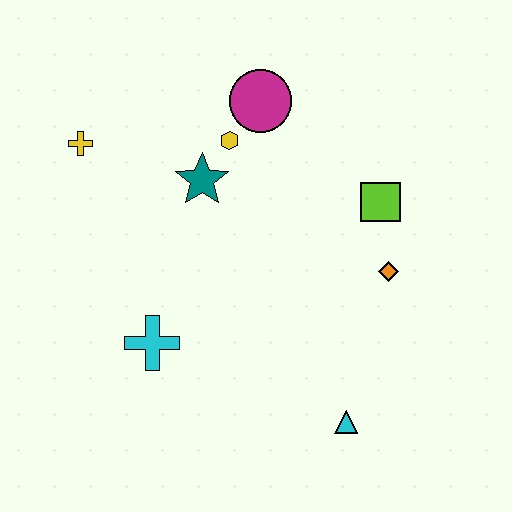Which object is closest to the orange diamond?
The lime square is closest to the orange diamond.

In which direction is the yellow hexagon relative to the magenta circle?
The yellow hexagon is below the magenta circle.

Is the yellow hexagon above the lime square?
Yes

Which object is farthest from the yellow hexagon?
The cyan triangle is farthest from the yellow hexagon.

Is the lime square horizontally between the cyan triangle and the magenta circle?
No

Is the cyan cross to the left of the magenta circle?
Yes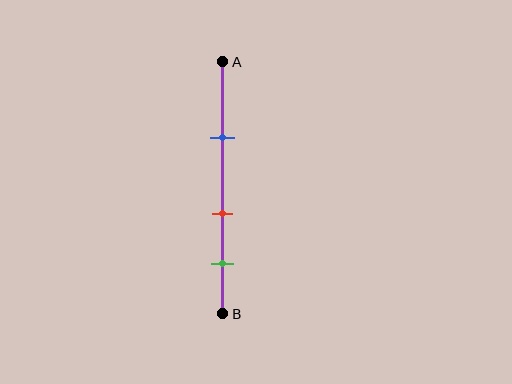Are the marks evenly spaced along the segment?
Yes, the marks are approximately evenly spaced.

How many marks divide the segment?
There are 3 marks dividing the segment.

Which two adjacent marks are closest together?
The red and green marks are the closest adjacent pair.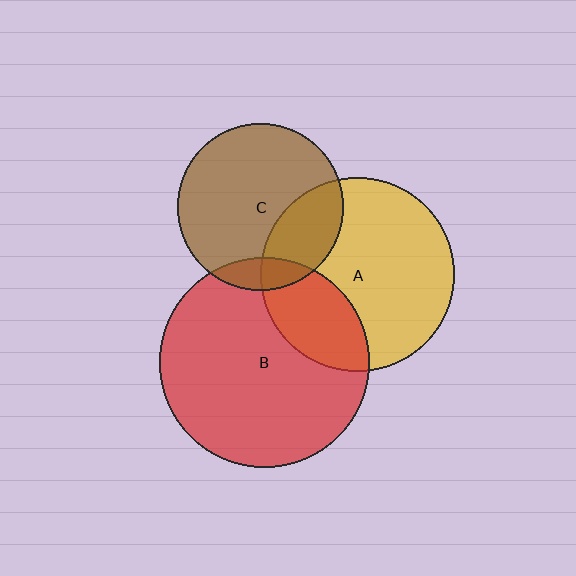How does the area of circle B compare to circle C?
Approximately 1.6 times.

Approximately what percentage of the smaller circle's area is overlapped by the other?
Approximately 10%.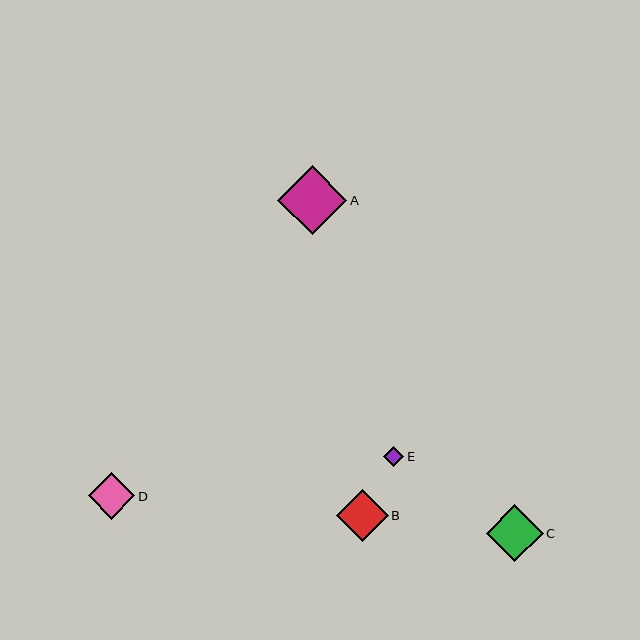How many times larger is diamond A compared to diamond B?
Diamond A is approximately 1.3 times the size of diamond B.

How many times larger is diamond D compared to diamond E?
Diamond D is approximately 2.3 times the size of diamond E.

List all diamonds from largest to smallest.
From largest to smallest: A, C, B, D, E.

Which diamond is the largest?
Diamond A is the largest with a size of approximately 69 pixels.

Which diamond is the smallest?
Diamond E is the smallest with a size of approximately 21 pixels.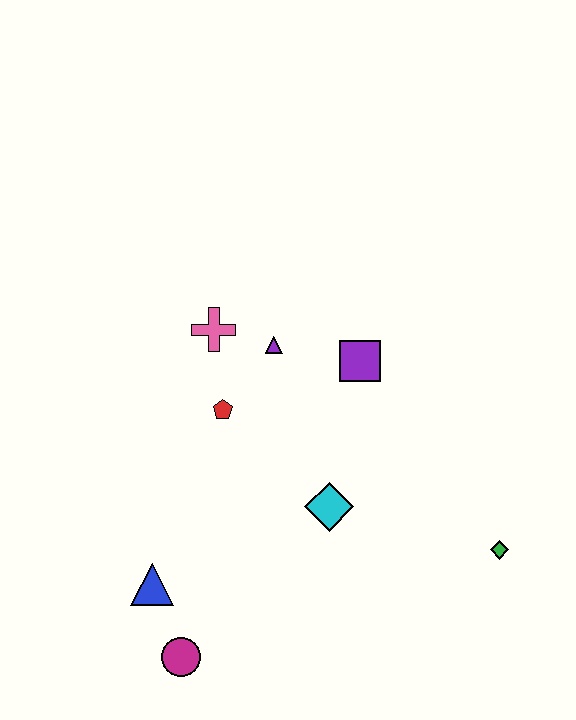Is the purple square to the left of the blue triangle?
No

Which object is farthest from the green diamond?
The pink cross is farthest from the green diamond.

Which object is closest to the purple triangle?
The pink cross is closest to the purple triangle.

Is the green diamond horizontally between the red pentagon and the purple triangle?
No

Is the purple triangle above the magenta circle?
Yes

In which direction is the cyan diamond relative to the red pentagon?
The cyan diamond is to the right of the red pentagon.